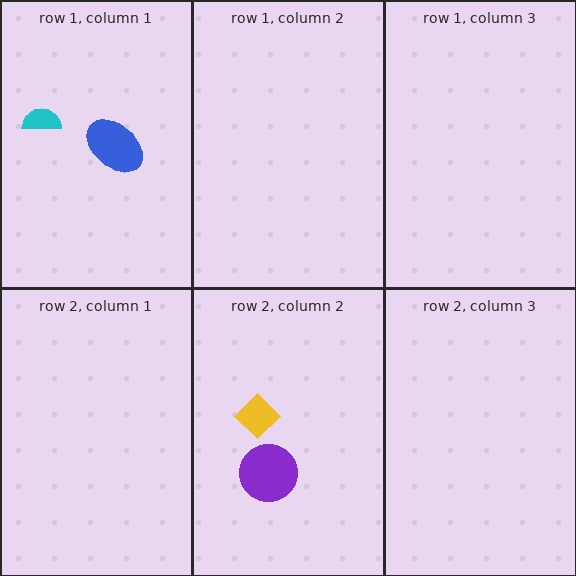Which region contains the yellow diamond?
The row 2, column 2 region.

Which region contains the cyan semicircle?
The row 1, column 1 region.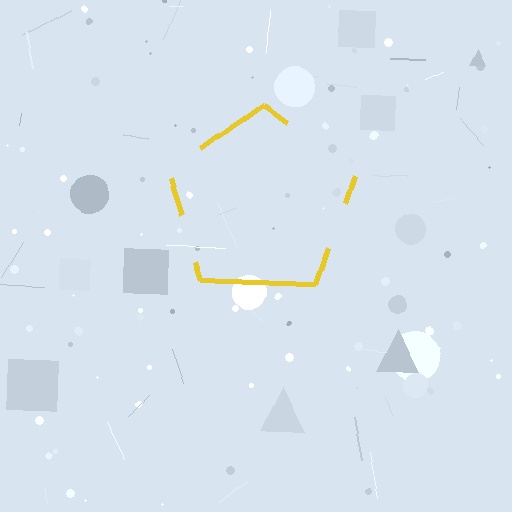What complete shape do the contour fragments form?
The contour fragments form a pentagon.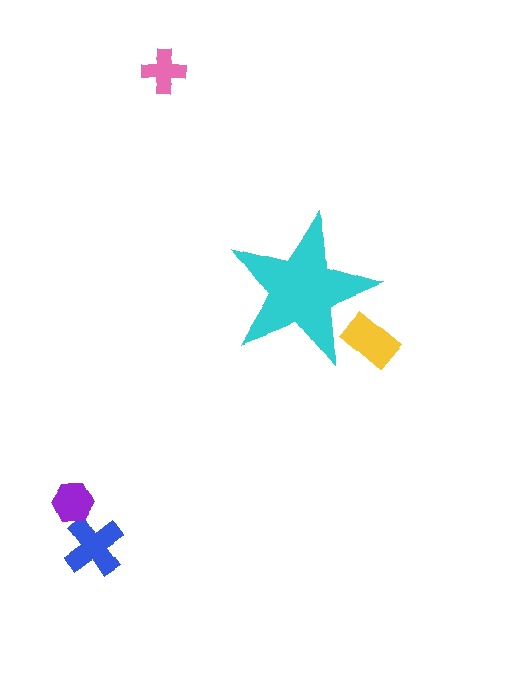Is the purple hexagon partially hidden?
No, the purple hexagon is fully visible.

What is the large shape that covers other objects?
A cyan star.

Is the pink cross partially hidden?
No, the pink cross is fully visible.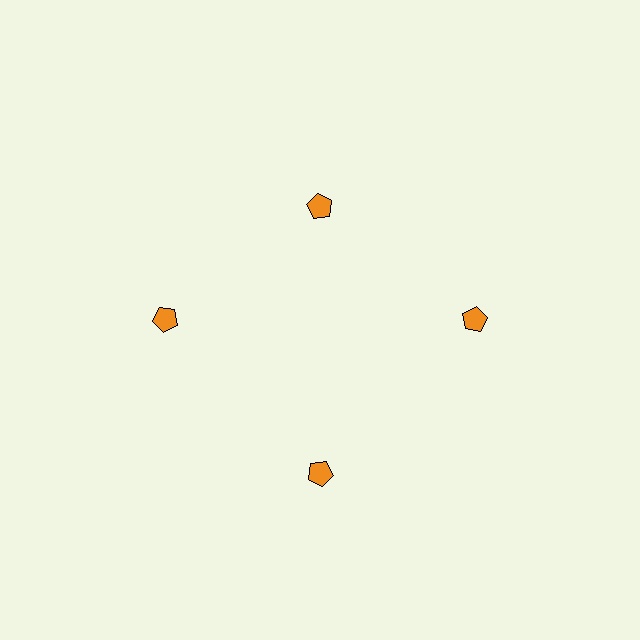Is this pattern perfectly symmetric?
No. The 4 orange pentagons are arranged in a ring, but one element near the 12 o'clock position is pulled inward toward the center, breaking the 4-fold rotational symmetry.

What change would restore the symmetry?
The symmetry would be restored by moving it outward, back onto the ring so that all 4 pentagons sit at equal angles and equal distance from the center.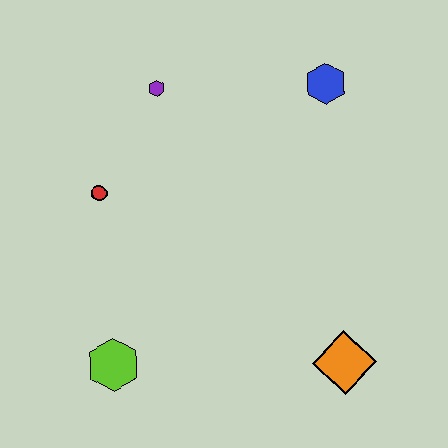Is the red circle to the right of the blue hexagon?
No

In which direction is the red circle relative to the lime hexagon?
The red circle is above the lime hexagon.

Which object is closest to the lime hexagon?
The red circle is closest to the lime hexagon.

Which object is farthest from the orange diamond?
The purple hexagon is farthest from the orange diamond.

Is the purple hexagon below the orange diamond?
No